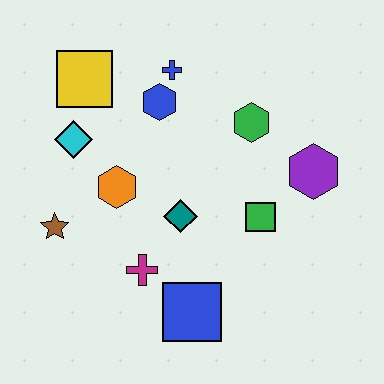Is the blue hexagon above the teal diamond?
Yes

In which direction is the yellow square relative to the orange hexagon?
The yellow square is above the orange hexagon.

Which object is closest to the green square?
The purple hexagon is closest to the green square.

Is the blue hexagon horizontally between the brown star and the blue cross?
Yes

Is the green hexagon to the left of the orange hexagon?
No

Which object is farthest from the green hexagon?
The brown star is farthest from the green hexagon.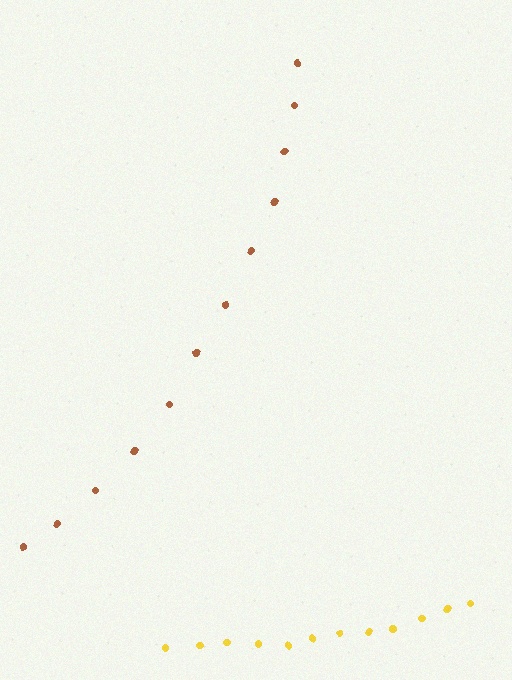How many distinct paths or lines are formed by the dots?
There are 2 distinct paths.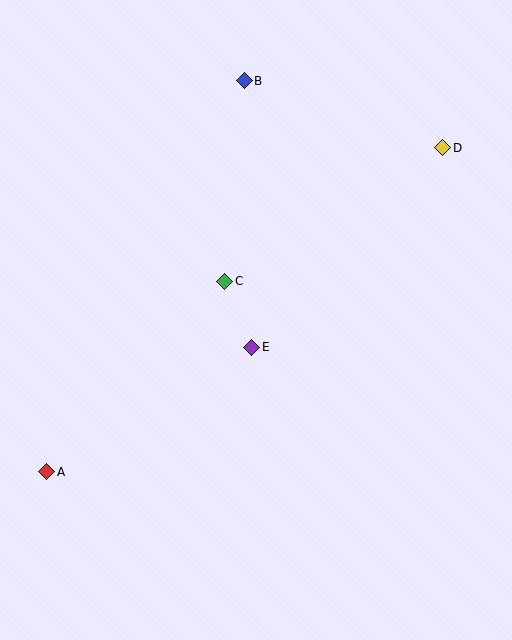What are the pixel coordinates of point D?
Point D is at (443, 148).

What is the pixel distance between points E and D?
The distance between E and D is 276 pixels.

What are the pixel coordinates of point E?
Point E is at (252, 347).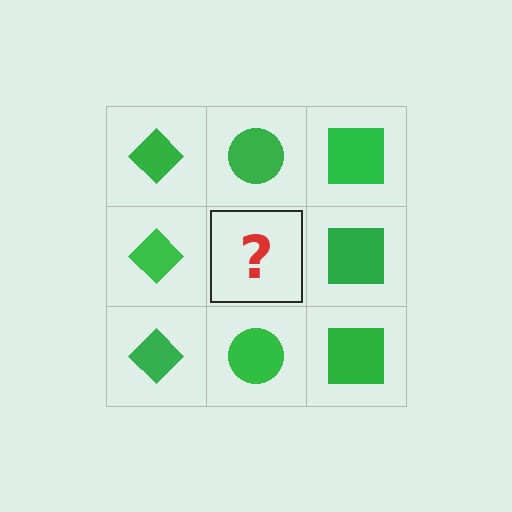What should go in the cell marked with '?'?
The missing cell should contain a green circle.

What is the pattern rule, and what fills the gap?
The rule is that each column has a consistent shape. The gap should be filled with a green circle.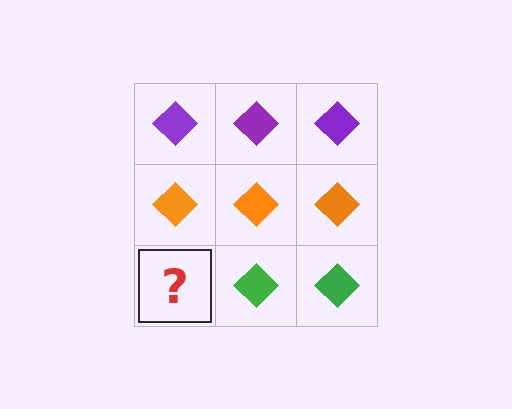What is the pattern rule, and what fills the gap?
The rule is that each row has a consistent color. The gap should be filled with a green diamond.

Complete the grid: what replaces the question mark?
The question mark should be replaced with a green diamond.